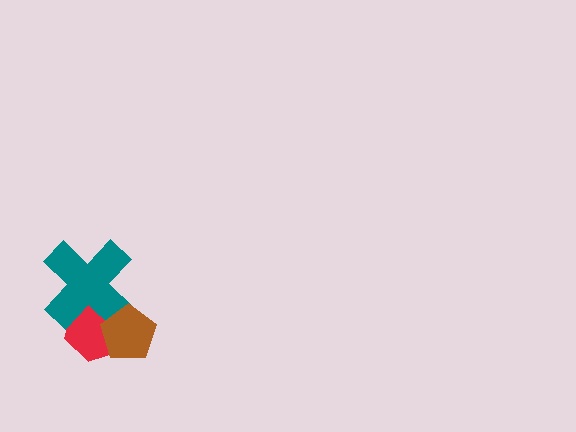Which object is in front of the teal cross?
The brown pentagon is in front of the teal cross.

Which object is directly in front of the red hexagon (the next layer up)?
The teal cross is directly in front of the red hexagon.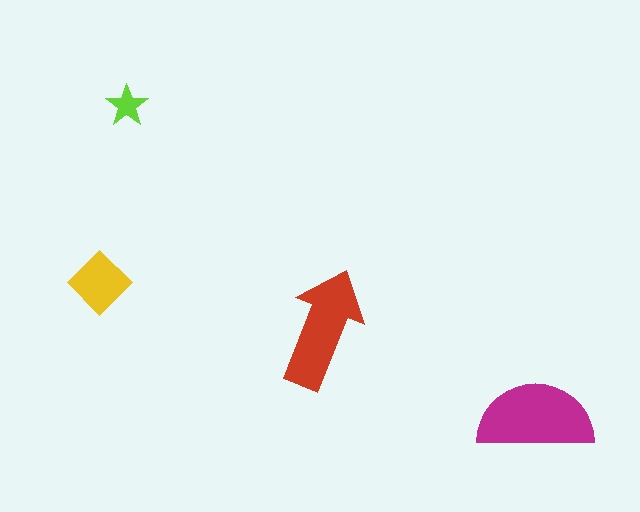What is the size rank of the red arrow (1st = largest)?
2nd.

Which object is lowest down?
The magenta semicircle is bottommost.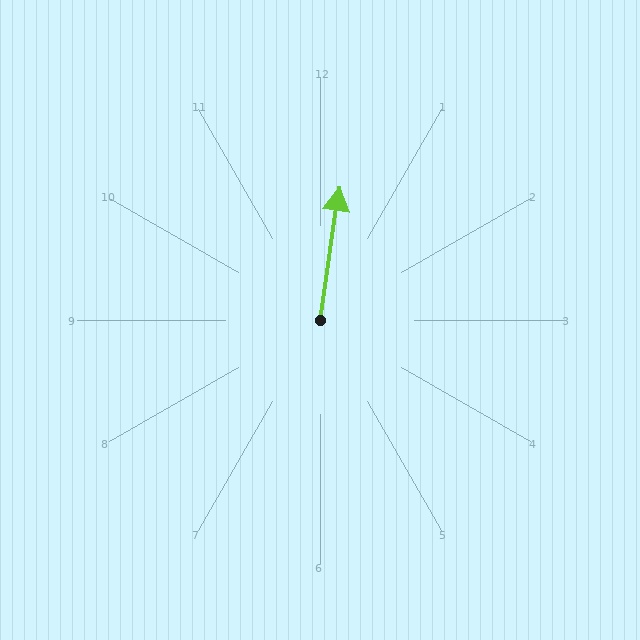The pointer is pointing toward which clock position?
Roughly 12 o'clock.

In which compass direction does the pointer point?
North.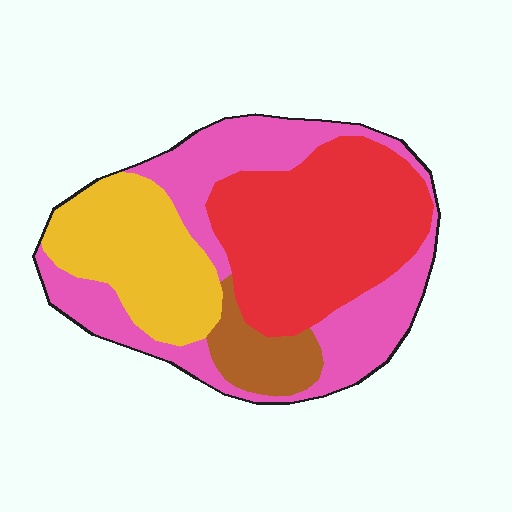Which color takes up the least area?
Brown, at roughly 10%.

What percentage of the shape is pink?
Pink covers 34% of the shape.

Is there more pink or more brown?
Pink.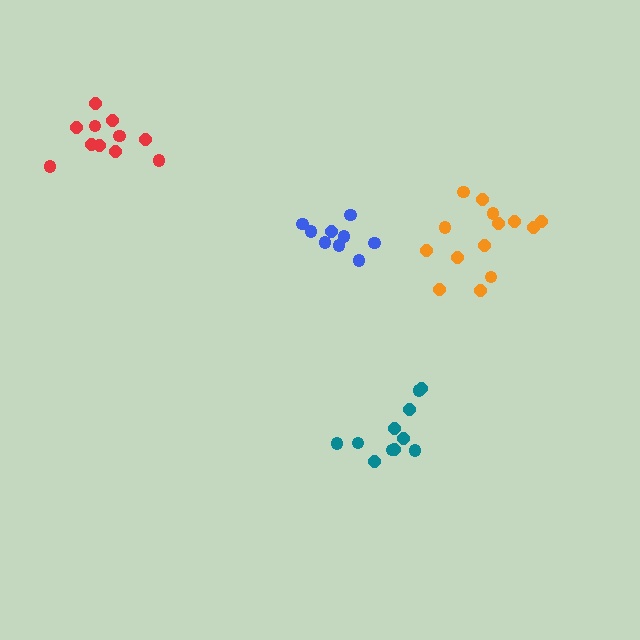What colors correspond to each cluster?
The clusters are colored: red, orange, teal, blue.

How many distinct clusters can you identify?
There are 4 distinct clusters.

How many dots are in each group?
Group 1: 11 dots, Group 2: 14 dots, Group 3: 11 dots, Group 4: 9 dots (45 total).